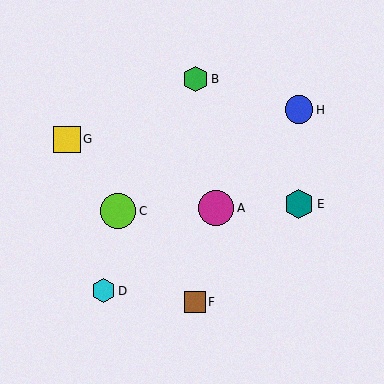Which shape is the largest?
The lime circle (labeled C) is the largest.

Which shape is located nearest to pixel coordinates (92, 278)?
The cyan hexagon (labeled D) at (103, 291) is nearest to that location.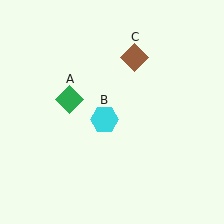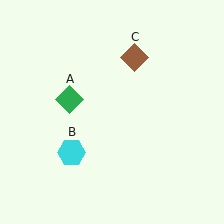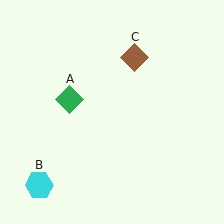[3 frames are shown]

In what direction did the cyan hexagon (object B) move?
The cyan hexagon (object B) moved down and to the left.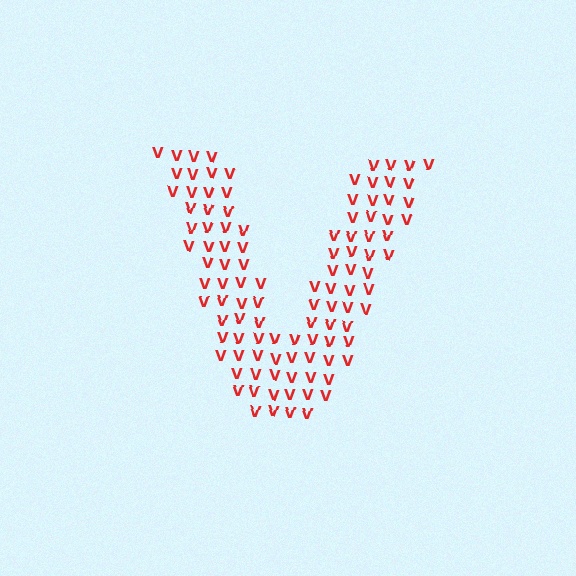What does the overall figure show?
The overall figure shows the letter V.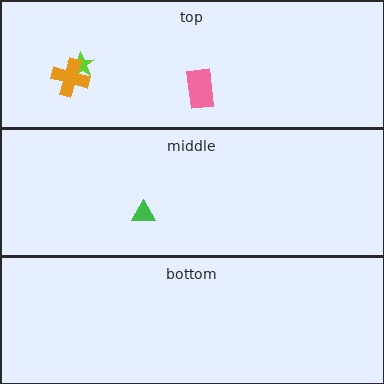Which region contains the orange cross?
The top region.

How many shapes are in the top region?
3.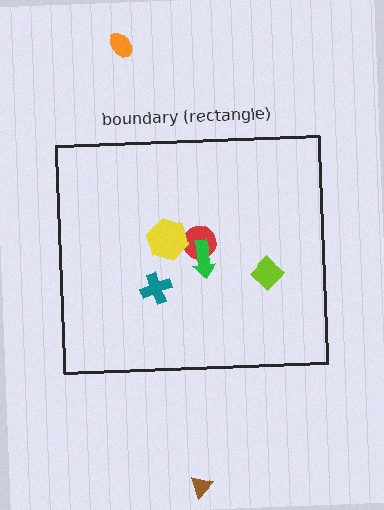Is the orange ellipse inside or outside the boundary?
Outside.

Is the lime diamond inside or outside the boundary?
Inside.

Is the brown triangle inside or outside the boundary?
Outside.